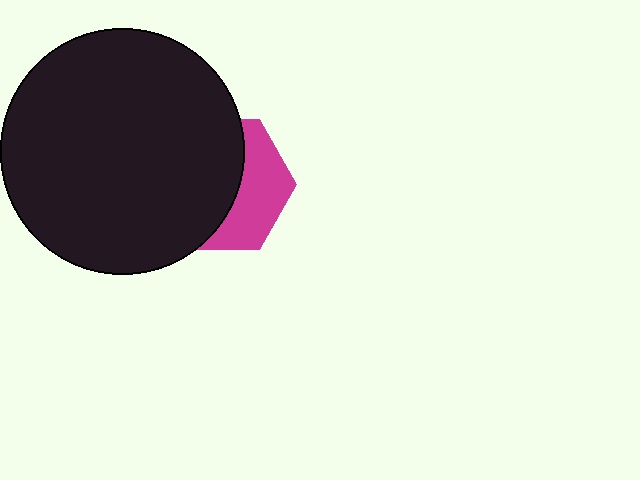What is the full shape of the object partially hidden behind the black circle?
The partially hidden object is a magenta hexagon.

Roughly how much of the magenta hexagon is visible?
A small part of it is visible (roughly 39%).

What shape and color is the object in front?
The object in front is a black circle.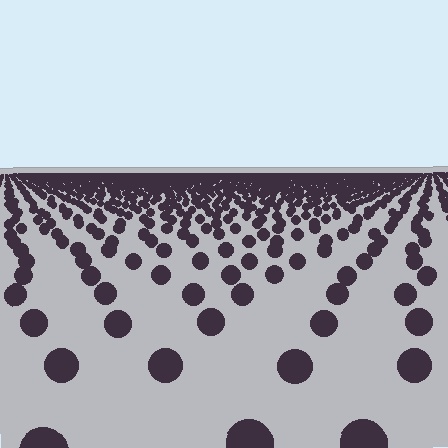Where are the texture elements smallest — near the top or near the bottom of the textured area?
Near the top.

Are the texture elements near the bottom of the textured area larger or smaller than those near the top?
Larger. Near the bottom, elements are closer to the viewer and appear at a bigger on-screen size.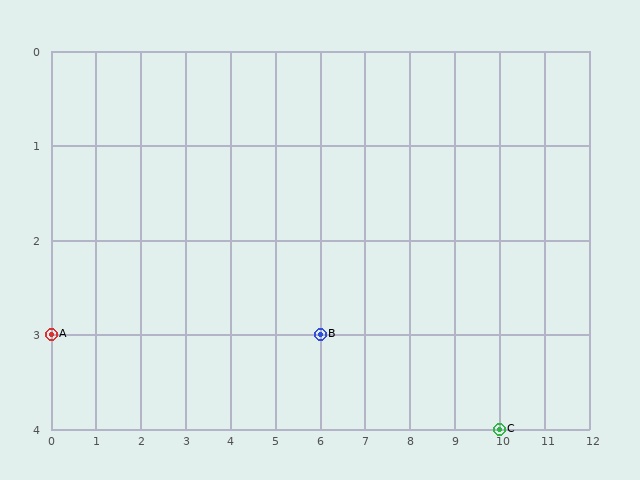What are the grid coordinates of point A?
Point A is at grid coordinates (0, 3).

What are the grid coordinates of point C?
Point C is at grid coordinates (10, 4).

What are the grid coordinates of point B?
Point B is at grid coordinates (6, 3).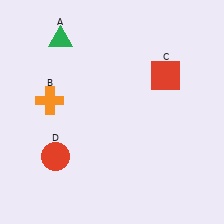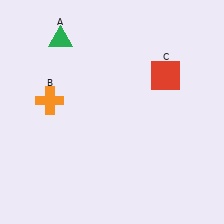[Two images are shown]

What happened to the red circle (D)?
The red circle (D) was removed in Image 2. It was in the bottom-left area of Image 1.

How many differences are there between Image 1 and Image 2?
There is 1 difference between the two images.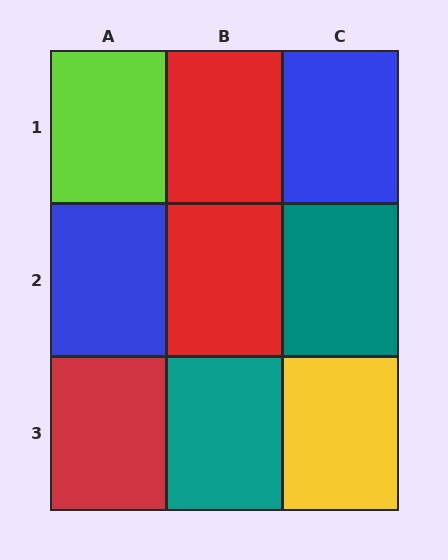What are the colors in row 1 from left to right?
Lime, red, blue.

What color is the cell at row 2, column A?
Blue.